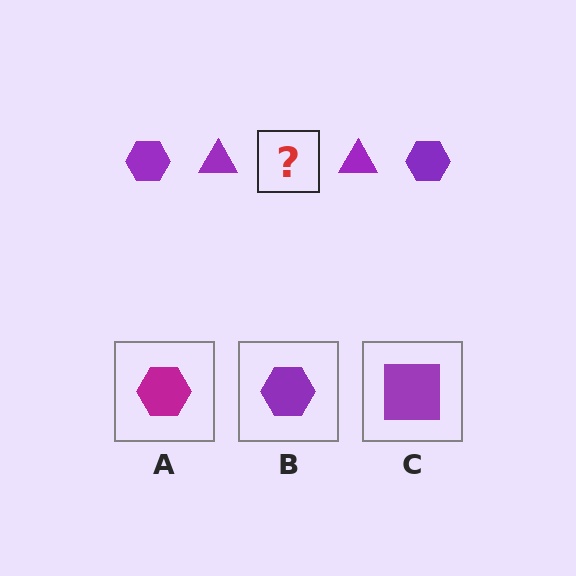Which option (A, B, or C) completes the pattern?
B.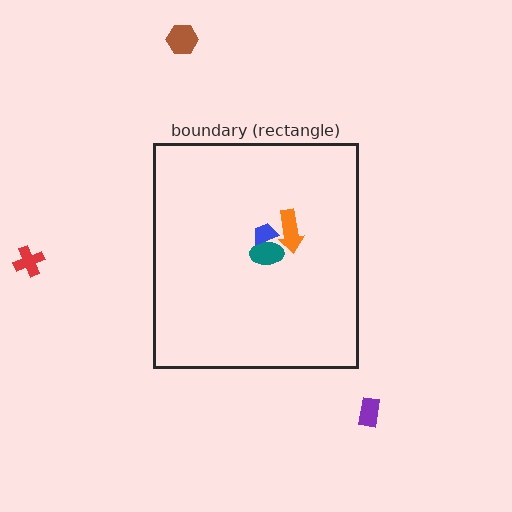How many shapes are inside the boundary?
3 inside, 3 outside.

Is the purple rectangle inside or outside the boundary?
Outside.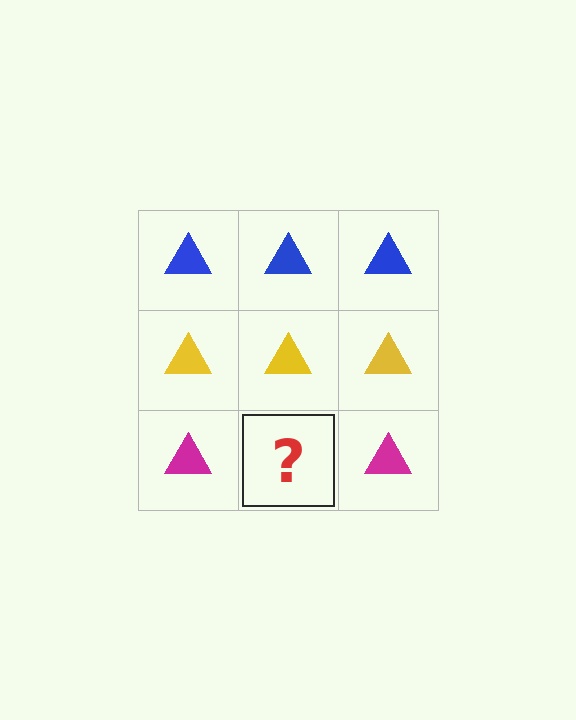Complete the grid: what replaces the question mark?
The question mark should be replaced with a magenta triangle.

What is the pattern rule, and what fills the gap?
The rule is that each row has a consistent color. The gap should be filled with a magenta triangle.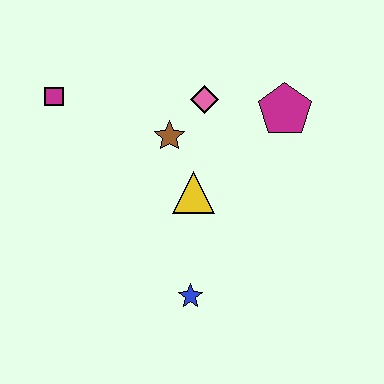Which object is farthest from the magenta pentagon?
The magenta square is farthest from the magenta pentagon.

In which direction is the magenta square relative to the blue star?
The magenta square is above the blue star.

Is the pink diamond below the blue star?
No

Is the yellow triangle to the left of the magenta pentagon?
Yes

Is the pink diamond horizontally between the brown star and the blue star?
No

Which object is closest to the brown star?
The pink diamond is closest to the brown star.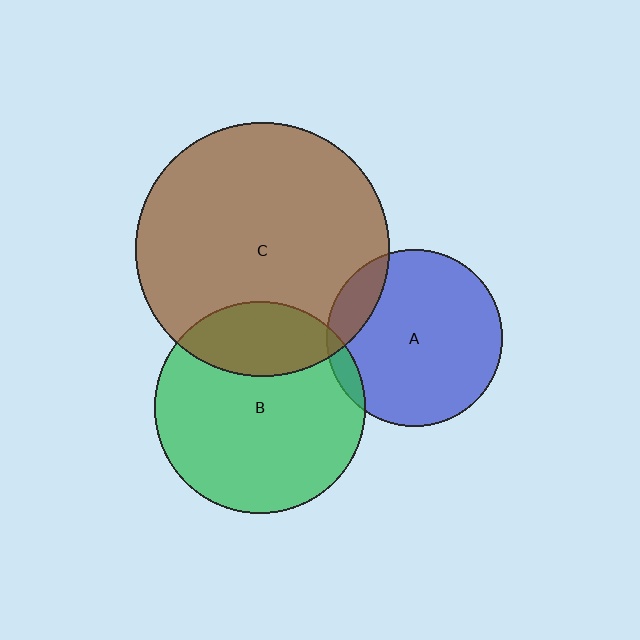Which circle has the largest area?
Circle C (brown).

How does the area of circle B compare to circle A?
Approximately 1.4 times.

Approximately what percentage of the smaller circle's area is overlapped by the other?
Approximately 15%.